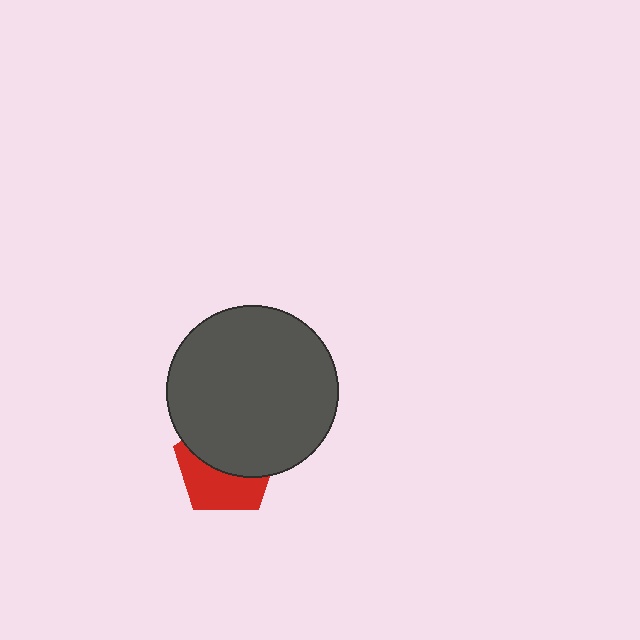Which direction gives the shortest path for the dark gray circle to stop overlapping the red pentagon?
Moving up gives the shortest separation.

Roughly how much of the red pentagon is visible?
A small part of it is visible (roughly 45%).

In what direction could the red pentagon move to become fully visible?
The red pentagon could move down. That would shift it out from behind the dark gray circle entirely.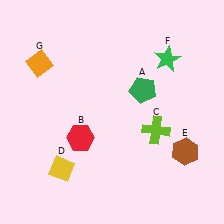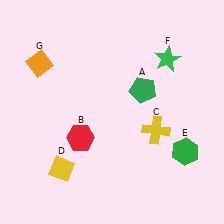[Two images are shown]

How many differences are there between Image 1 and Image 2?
There are 2 differences between the two images.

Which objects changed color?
C changed from lime to yellow. E changed from brown to green.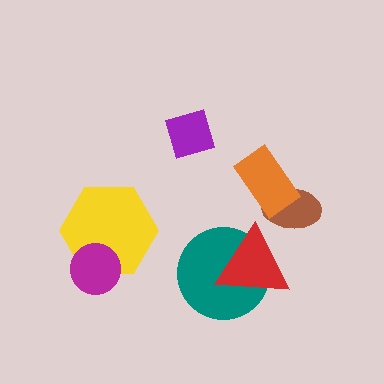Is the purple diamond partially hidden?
No, no other shape covers it.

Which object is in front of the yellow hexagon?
The magenta circle is in front of the yellow hexagon.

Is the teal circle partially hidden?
Yes, it is partially covered by another shape.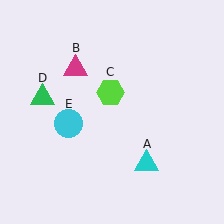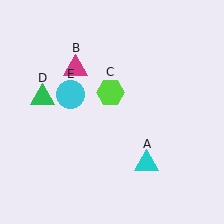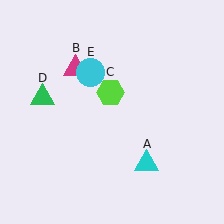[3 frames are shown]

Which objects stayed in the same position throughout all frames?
Cyan triangle (object A) and magenta triangle (object B) and lime hexagon (object C) and green triangle (object D) remained stationary.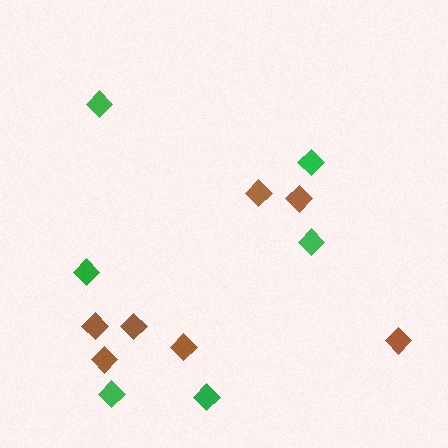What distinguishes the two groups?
There are 2 groups: one group of green diamonds (6) and one group of brown diamonds (7).